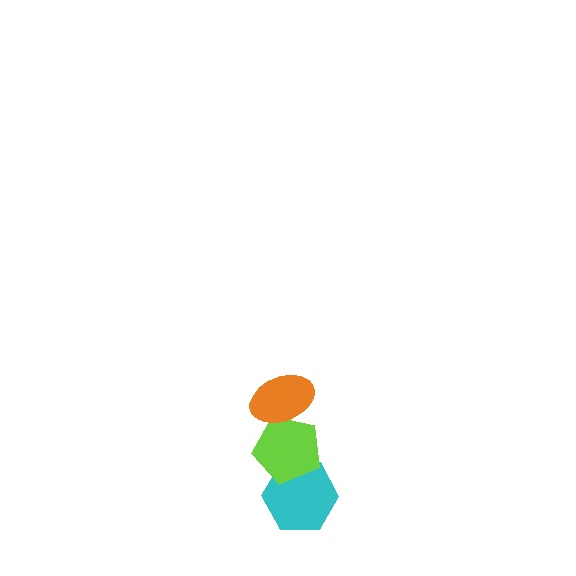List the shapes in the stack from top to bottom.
From top to bottom: the orange ellipse, the lime pentagon, the cyan hexagon.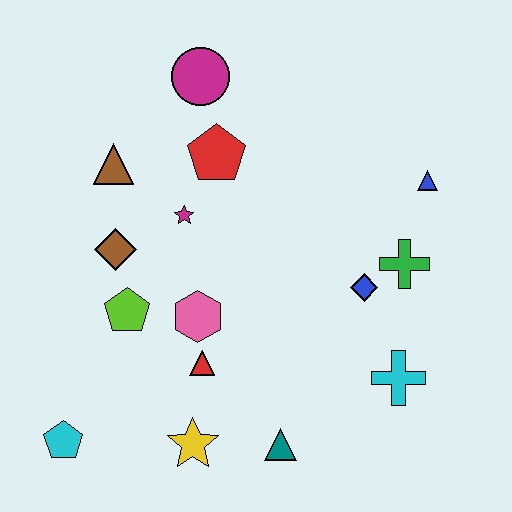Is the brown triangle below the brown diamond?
No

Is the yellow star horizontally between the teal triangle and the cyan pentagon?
Yes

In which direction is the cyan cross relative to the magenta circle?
The cyan cross is below the magenta circle.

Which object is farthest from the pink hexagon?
The blue triangle is farthest from the pink hexagon.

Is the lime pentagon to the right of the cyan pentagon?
Yes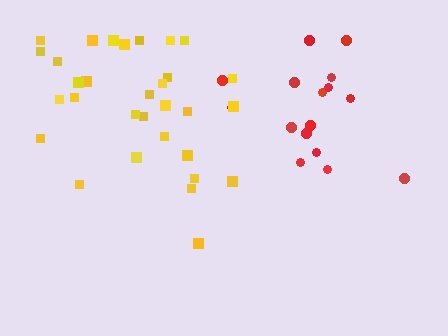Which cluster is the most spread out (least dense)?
Red.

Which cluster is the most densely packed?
Yellow.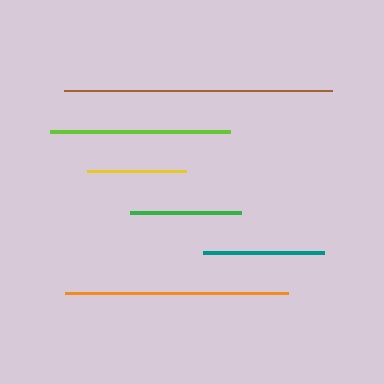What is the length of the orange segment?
The orange segment is approximately 223 pixels long.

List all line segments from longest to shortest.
From longest to shortest: brown, orange, lime, teal, green, yellow.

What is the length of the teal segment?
The teal segment is approximately 121 pixels long.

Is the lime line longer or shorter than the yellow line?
The lime line is longer than the yellow line.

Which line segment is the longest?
The brown line is the longest at approximately 268 pixels.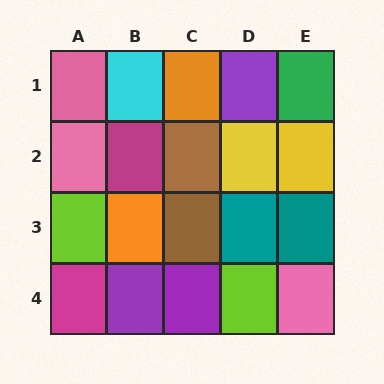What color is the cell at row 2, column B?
Magenta.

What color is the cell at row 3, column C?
Brown.